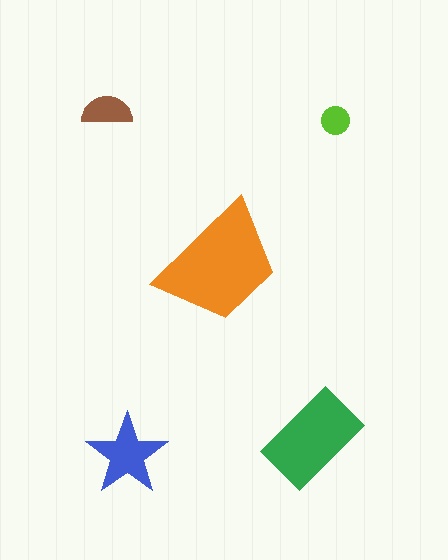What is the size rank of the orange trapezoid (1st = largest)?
1st.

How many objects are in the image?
There are 5 objects in the image.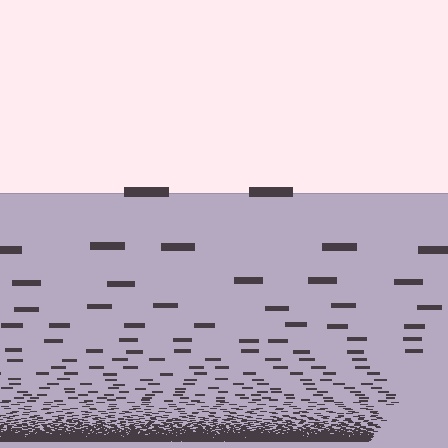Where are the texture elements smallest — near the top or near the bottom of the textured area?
Near the bottom.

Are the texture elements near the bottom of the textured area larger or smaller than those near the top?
Smaller. The gradient is inverted — elements near the bottom are smaller and denser.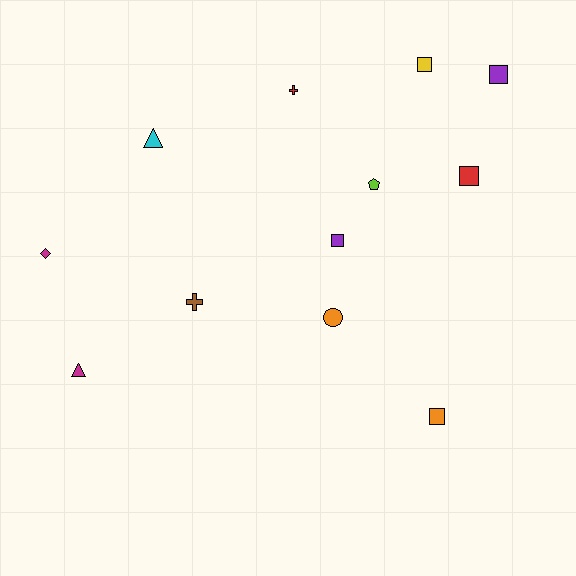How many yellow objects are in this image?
There is 1 yellow object.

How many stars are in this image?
There are no stars.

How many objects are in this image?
There are 12 objects.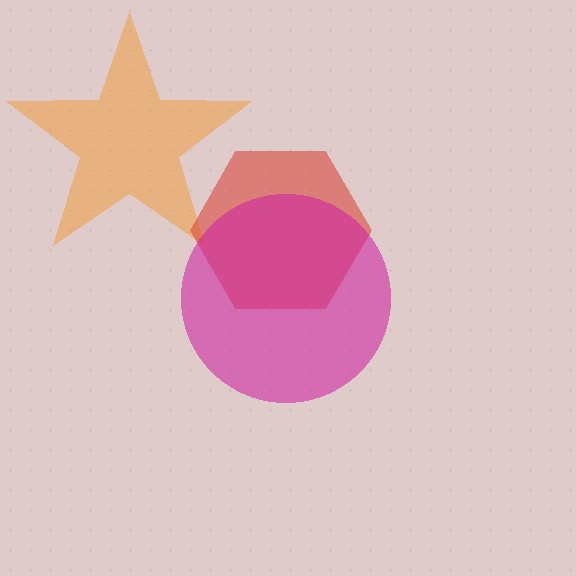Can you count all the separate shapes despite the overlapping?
Yes, there are 3 separate shapes.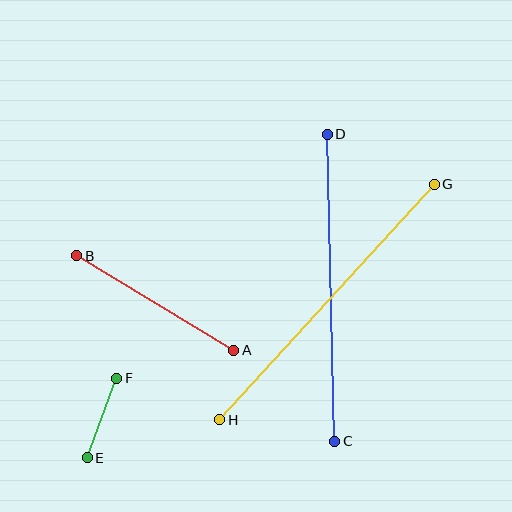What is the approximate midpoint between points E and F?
The midpoint is at approximately (102, 418) pixels.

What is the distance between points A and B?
The distance is approximately 183 pixels.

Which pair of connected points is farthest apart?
Points G and H are farthest apart.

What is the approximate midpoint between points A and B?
The midpoint is at approximately (155, 303) pixels.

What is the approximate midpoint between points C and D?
The midpoint is at approximately (331, 288) pixels.